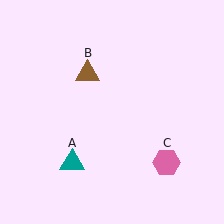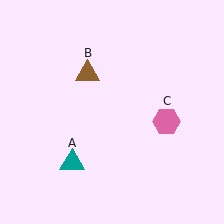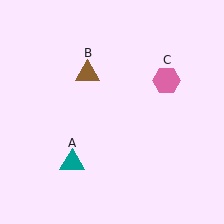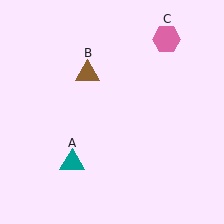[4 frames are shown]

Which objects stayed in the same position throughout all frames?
Teal triangle (object A) and brown triangle (object B) remained stationary.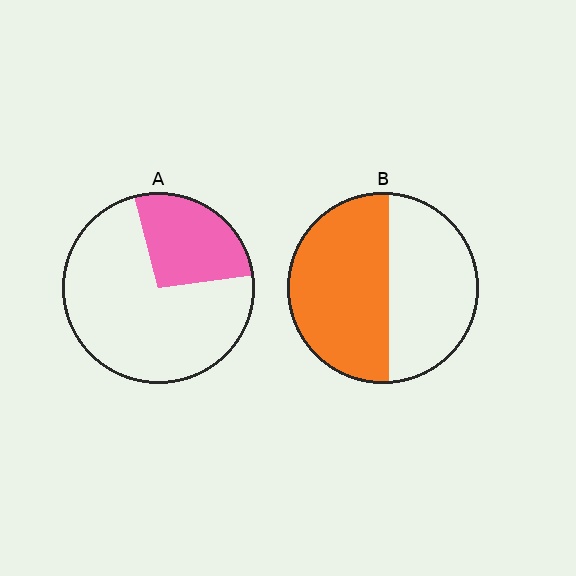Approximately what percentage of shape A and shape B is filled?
A is approximately 25% and B is approximately 55%.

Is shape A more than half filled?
No.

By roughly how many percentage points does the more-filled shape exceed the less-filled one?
By roughly 25 percentage points (B over A).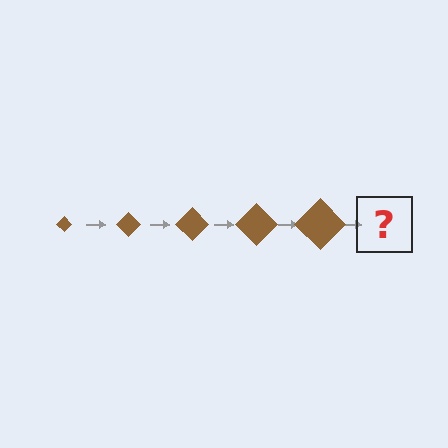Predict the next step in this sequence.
The next step is a brown diamond, larger than the previous one.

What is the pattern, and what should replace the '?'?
The pattern is that the diamond gets progressively larger each step. The '?' should be a brown diamond, larger than the previous one.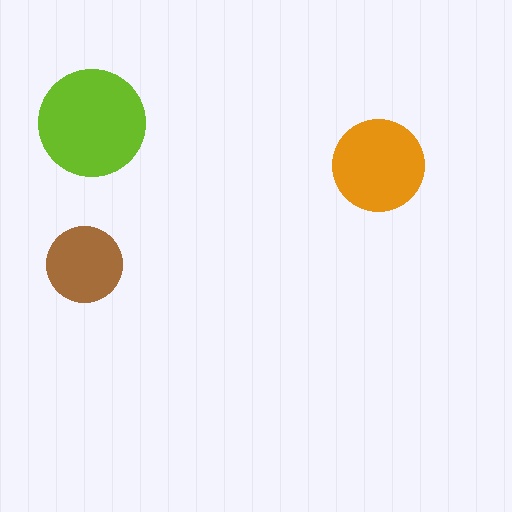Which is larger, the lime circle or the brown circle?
The lime one.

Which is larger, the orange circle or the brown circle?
The orange one.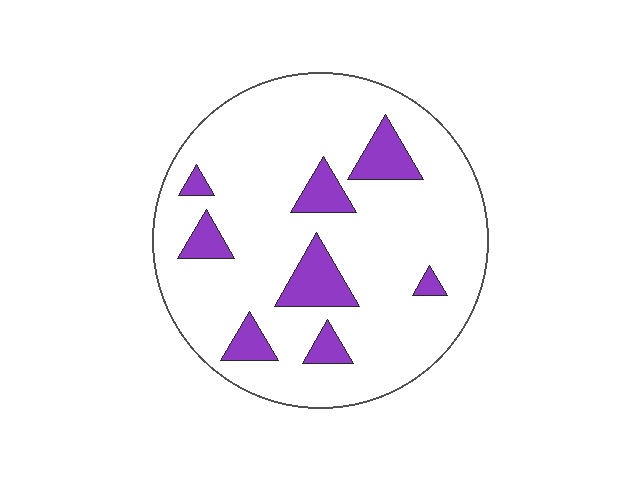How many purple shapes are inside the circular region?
8.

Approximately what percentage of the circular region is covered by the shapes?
Approximately 15%.